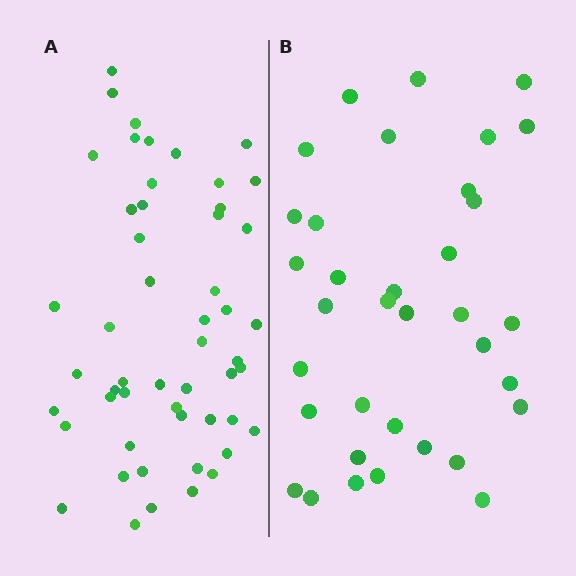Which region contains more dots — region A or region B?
Region A (the left region) has more dots.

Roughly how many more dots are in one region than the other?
Region A has approximately 15 more dots than region B.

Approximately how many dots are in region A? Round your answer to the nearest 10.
About 50 dots. (The exact count is 52, which rounds to 50.)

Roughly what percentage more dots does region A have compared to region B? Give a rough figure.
About 50% more.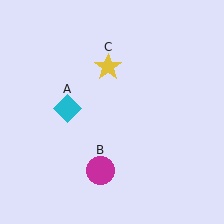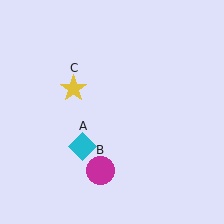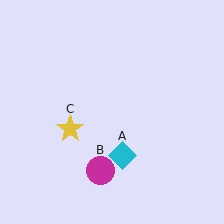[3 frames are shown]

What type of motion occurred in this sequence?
The cyan diamond (object A), yellow star (object C) rotated counterclockwise around the center of the scene.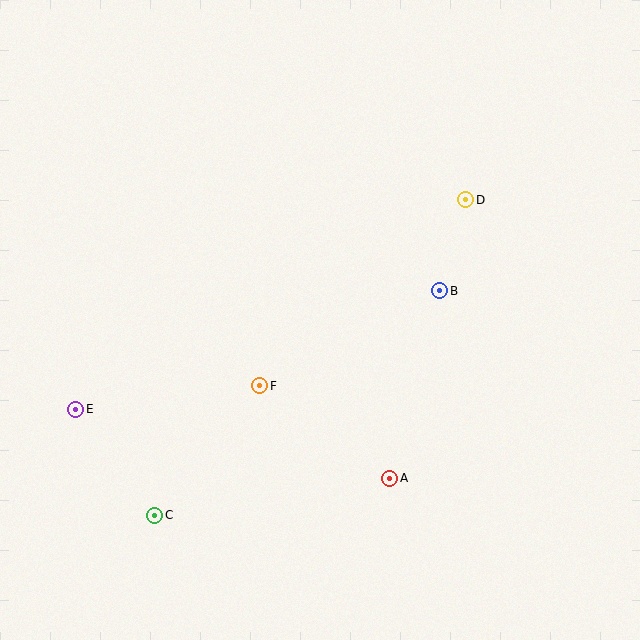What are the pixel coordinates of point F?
Point F is at (260, 386).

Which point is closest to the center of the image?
Point F at (260, 386) is closest to the center.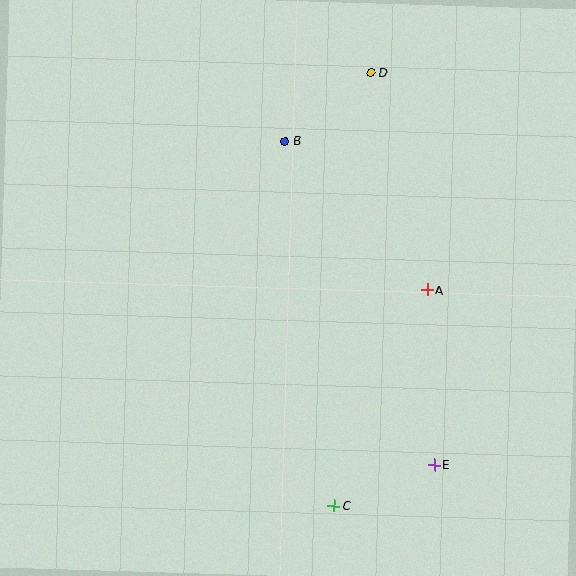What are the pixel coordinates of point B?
Point B is at (285, 141).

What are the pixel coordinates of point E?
Point E is at (434, 465).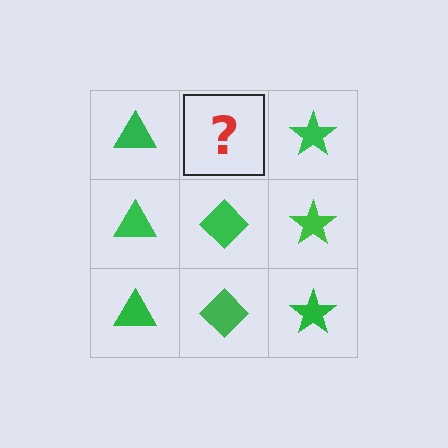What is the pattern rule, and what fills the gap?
The rule is that each column has a consistent shape. The gap should be filled with a green diamond.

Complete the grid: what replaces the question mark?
The question mark should be replaced with a green diamond.